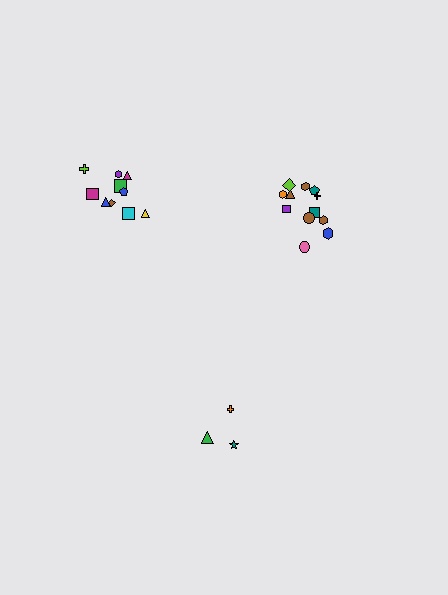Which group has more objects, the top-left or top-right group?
The top-right group.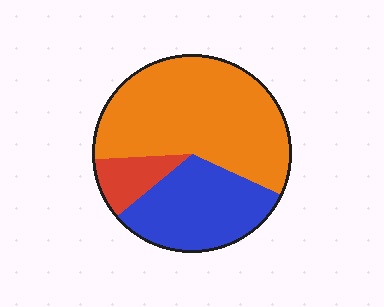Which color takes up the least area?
Red, at roughly 10%.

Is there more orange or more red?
Orange.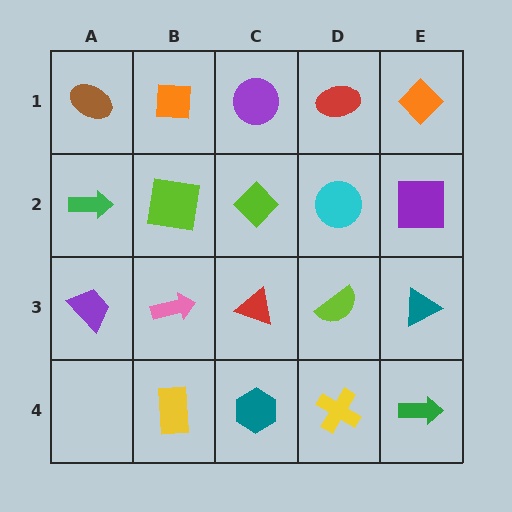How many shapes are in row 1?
5 shapes.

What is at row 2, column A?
A green arrow.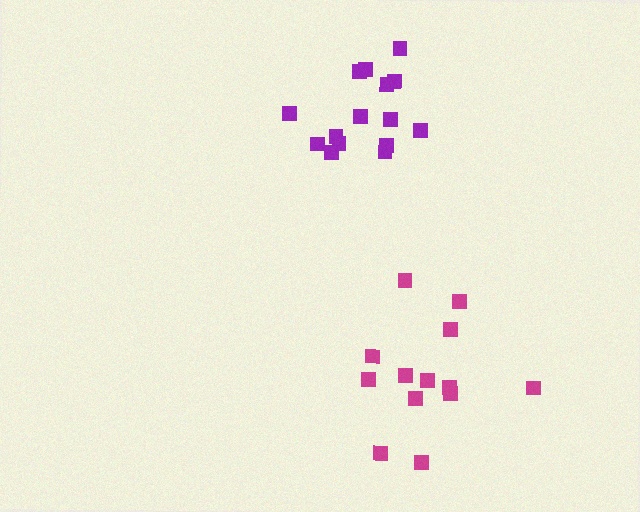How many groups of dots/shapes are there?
There are 2 groups.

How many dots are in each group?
Group 1: 15 dots, Group 2: 13 dots (28 total).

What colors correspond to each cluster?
The clusters are colored: purple, magenta.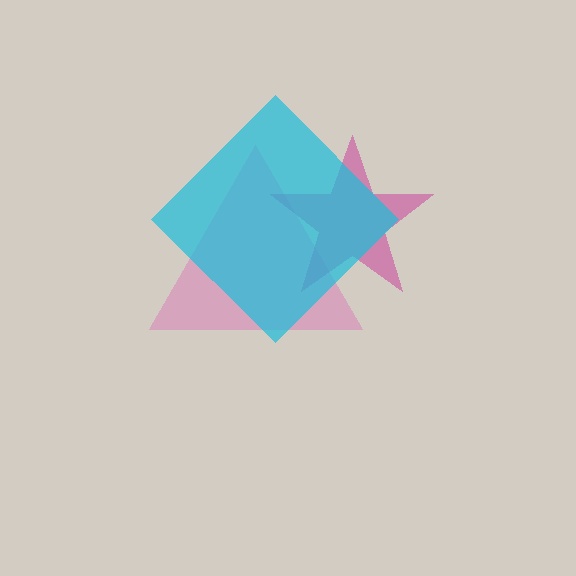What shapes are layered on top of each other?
The layered shapes are: a pink triangle, a magenta star, a cyan diamond.